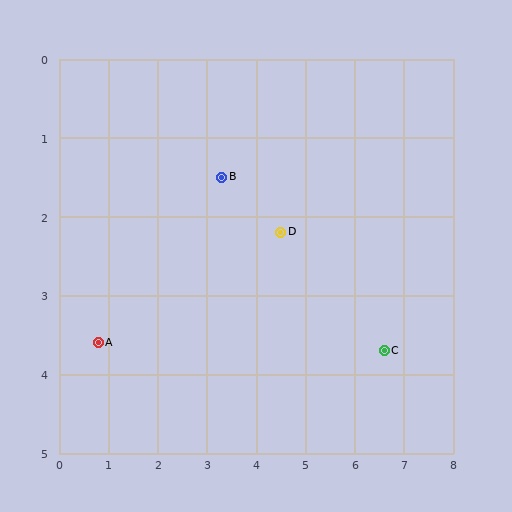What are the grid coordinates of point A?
Point A is at approximately (0.8, 3.6).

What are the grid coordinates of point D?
Point D is at approximately (4.5, 2.2).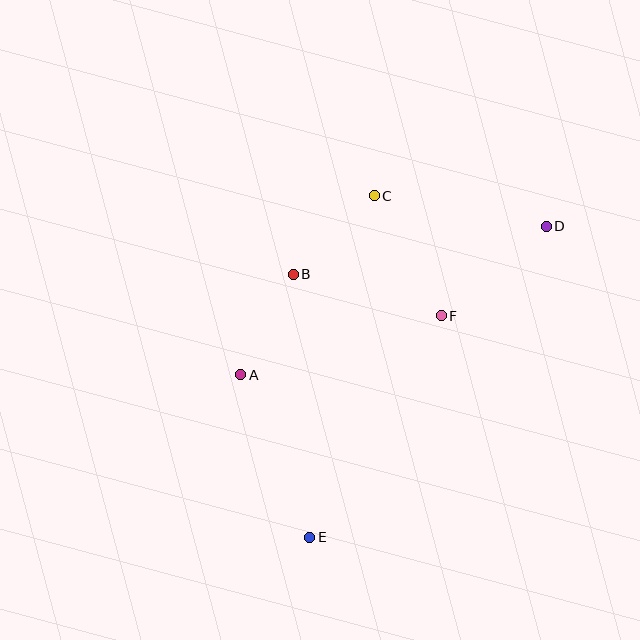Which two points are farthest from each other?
Points D and E are farthest from each other.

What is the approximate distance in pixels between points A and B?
The distance between A and B is approximately 114 pixels.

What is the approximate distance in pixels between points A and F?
The distance between A and F is approximately 209 pixels.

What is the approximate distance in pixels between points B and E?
The distance between B and E is approximately 264 pixels.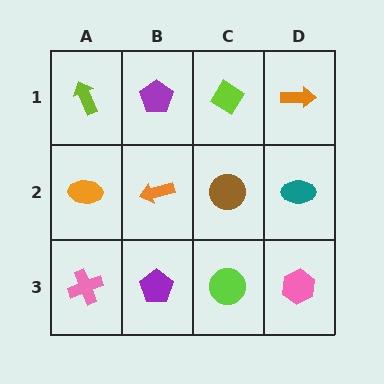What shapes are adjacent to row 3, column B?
An orange arrow (row 2, column B), a pink cross (row 3, column A), a lime circle (row 3, column C).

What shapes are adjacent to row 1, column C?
A brown circle (row 2, column C), a purple pentagon (row 1, column B), an orange arrow (row 1, column D).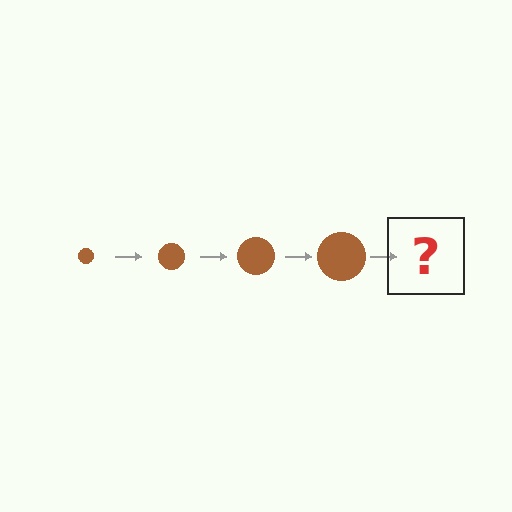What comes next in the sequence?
The next element should be a brown circle, larger than the previous one.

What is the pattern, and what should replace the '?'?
The pattern is that the circle gets progressively larger each step. The '?' should be a brown circle, larger than the previous one.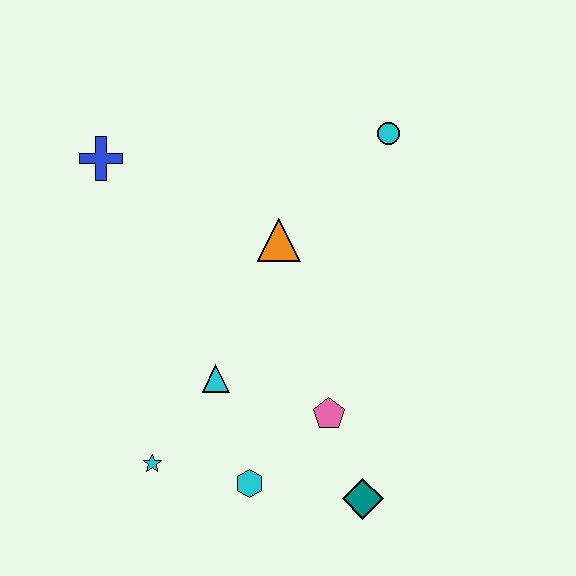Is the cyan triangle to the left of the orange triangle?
Yes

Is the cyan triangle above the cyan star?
Yes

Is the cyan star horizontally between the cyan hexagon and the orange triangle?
No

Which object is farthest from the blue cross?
The teal diamond is farthest from the blue cross.